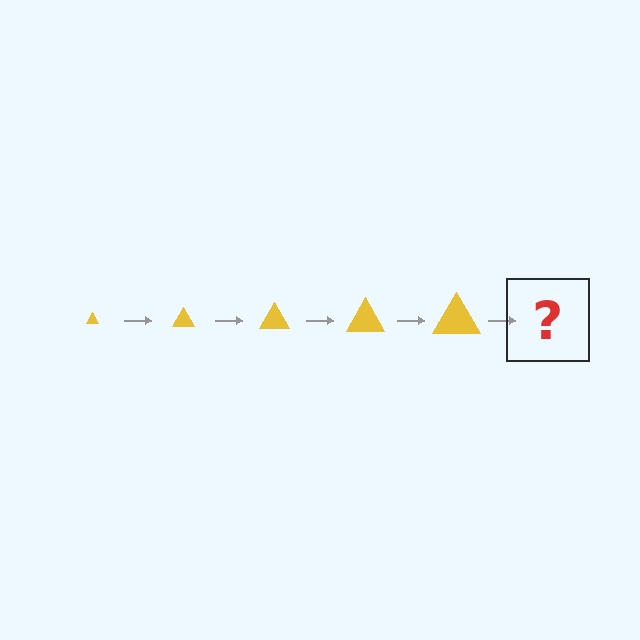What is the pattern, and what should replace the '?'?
The pattern is that the triangle gets progressively larger each step. The '?' should be a yellow triangle, larger than the previous one.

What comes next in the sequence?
The next element should be a yellow triangle, larger than the previous one.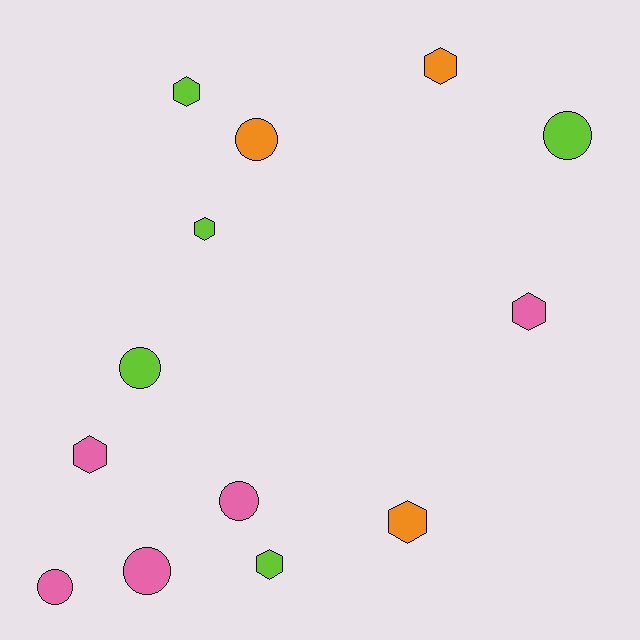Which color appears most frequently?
Pink, with 5 objects.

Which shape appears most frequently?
Hexagon, with 7 objects.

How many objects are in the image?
There are 13 objects.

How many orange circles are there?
There is 1 orange circle.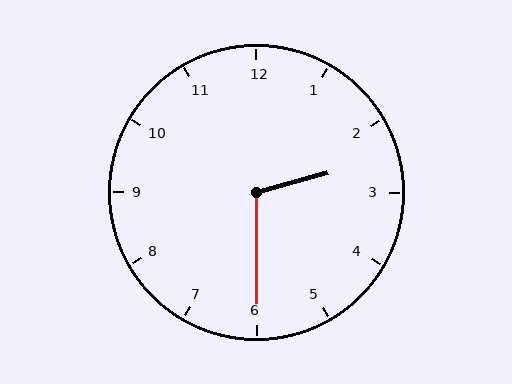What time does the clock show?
2:30.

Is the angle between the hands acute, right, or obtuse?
It is obtuse.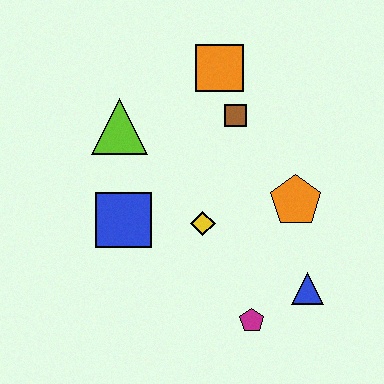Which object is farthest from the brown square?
The magenta pentagon is farthest from the brown square.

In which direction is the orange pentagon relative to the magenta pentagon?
The orange pentagon is above the magenta pentagon.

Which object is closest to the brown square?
The orange square is closest to the brown square.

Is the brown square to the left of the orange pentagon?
Yes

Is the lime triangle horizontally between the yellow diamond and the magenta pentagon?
No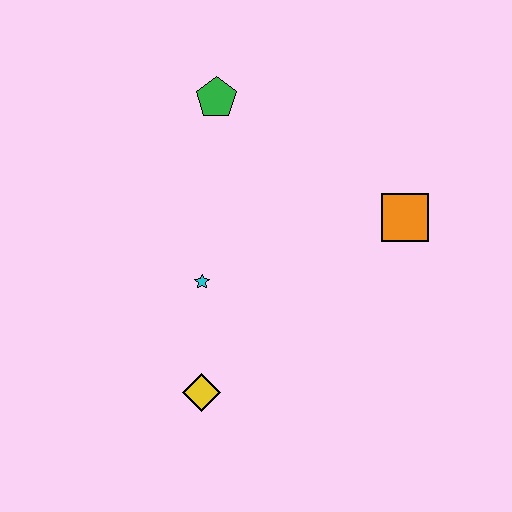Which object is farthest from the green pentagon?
The yellow diamond is farthest from the green pentagon.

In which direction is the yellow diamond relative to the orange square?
The yellow diamond is to the left of the orange square.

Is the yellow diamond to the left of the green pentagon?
Yes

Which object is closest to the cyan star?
The yellow diamond is closest to the cyan star.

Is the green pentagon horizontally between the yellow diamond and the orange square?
Yes